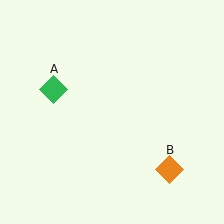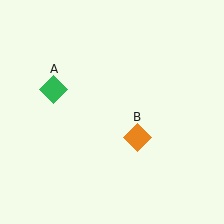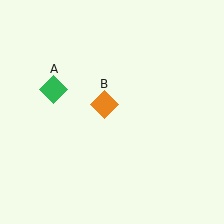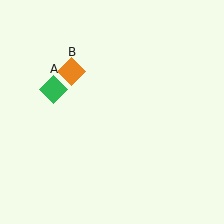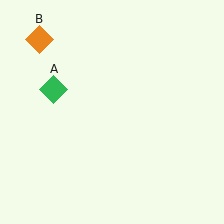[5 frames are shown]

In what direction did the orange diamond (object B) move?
The orange diamond (object B) moved up and to the left.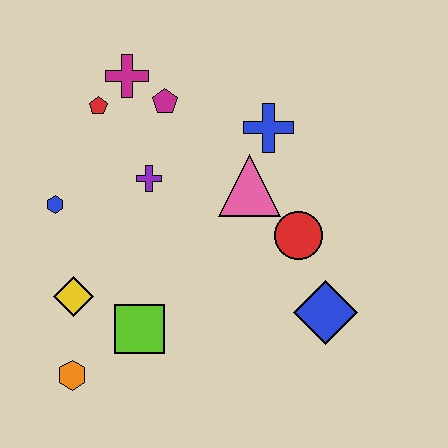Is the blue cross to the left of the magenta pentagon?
No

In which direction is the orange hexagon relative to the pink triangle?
The orange hexagon is below the pink triangle.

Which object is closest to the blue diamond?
The red circle is closest to the blue diamond.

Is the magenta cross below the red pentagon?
No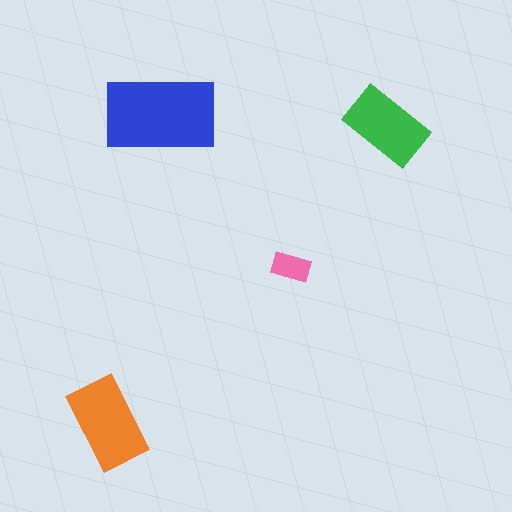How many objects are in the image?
There are 4 objects in the image.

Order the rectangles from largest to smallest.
the blue one, the orange one, the green one, the pink one.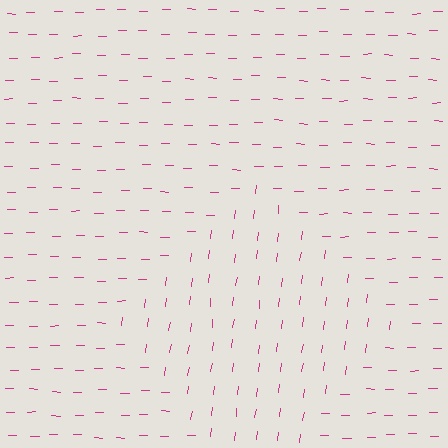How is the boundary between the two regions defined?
The boundary is defined purely by a change in line orientation (approximately 83 degrees difference). All lines are the same color and thickness.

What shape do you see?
I see a diamond.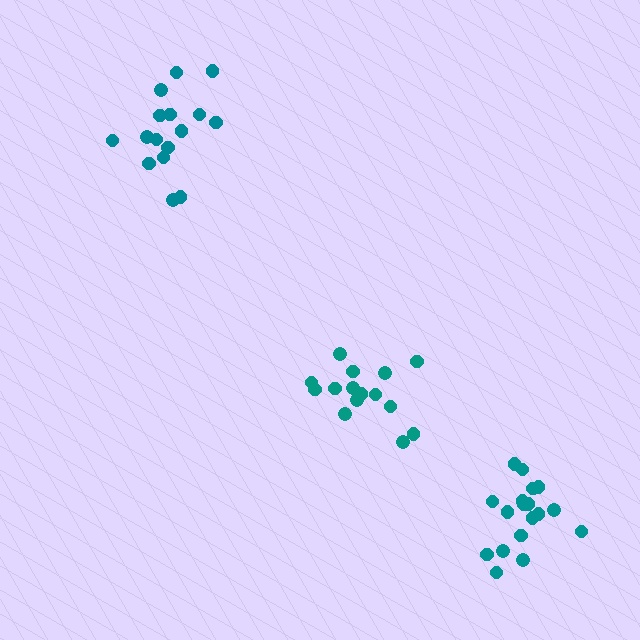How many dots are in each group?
Group 1: 18 dots, Group 2: 15 dots, Group 3: 16 dots (49 total).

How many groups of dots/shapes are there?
There are 3 groups.